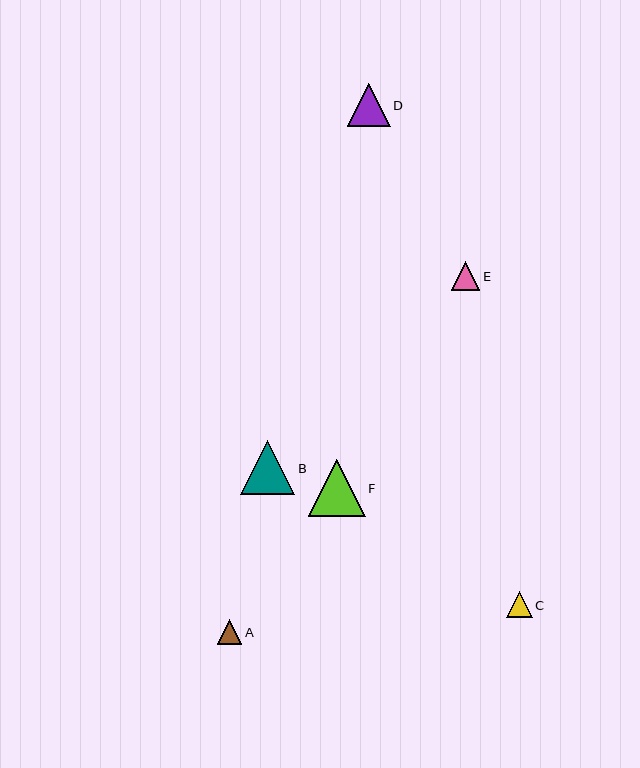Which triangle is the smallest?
Triangle A is the smallest with a size of approximately 24 pixels.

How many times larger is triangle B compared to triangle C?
Triangle B is approximately 2.1 times the size of triangle C.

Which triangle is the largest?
Triangle F is the largest with a size of approximately 57 pixels.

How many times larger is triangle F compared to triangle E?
Triangle F is approximately 2.0 times the size of triangle E.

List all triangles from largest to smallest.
From largest to smallest: F, B, D, E, C, A.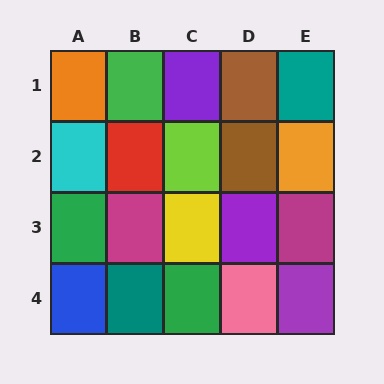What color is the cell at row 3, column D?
Purple.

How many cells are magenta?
2 cells are magenta.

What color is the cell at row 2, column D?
Brown.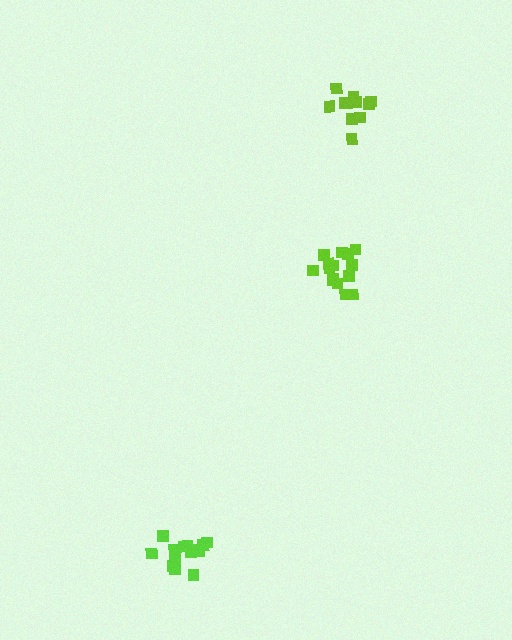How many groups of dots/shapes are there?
There are 3 groups.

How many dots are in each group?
Group 1: 14 dots, Group 2: 14 dots, Group 3: 11 dots (39 total).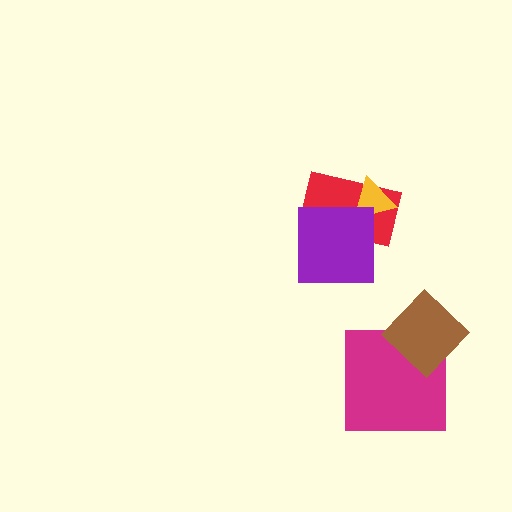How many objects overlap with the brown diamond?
1 object overlaps with the brown diamond.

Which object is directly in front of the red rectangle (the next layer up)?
The yellow triangle is directly in front of the red rectangle.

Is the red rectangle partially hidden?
Yes, it is partially covered by another shape.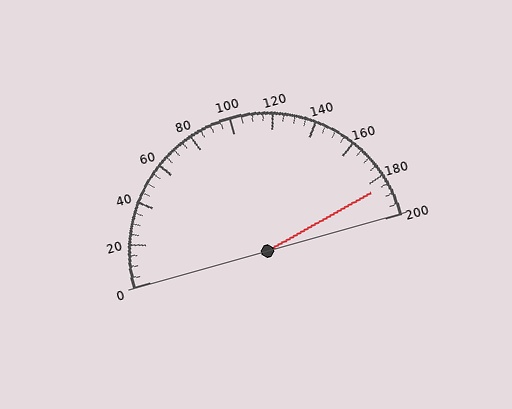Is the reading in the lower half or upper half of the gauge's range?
The reading is in the upper half of the range (0 to 200).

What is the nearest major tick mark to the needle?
The nearest major tick mark is 180.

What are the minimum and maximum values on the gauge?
The gauge ranges from 0 to 200.